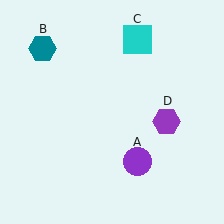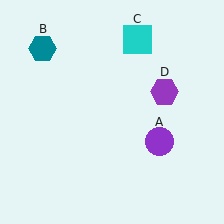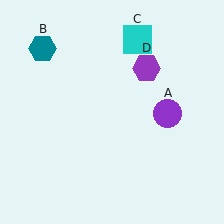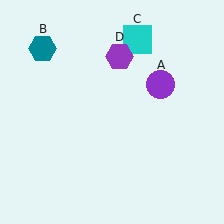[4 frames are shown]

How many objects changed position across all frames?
2 objects changed position: purple circle (object A), purple hexagon (object D).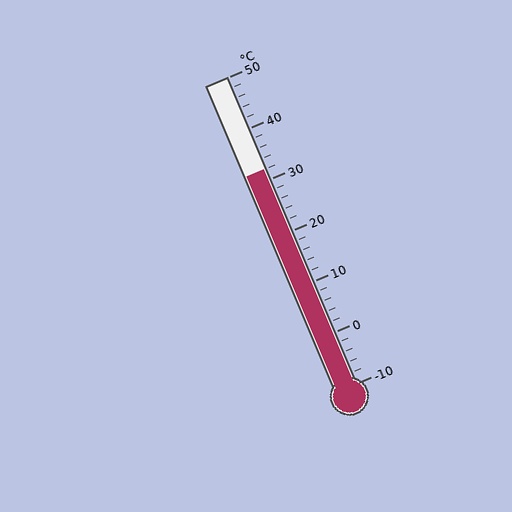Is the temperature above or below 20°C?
The temperature is above 20°C.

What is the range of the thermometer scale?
The thermometer scale ranges from -10°C to 50°C.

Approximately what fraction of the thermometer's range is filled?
The thermometer is filled to approximately 70% of its range.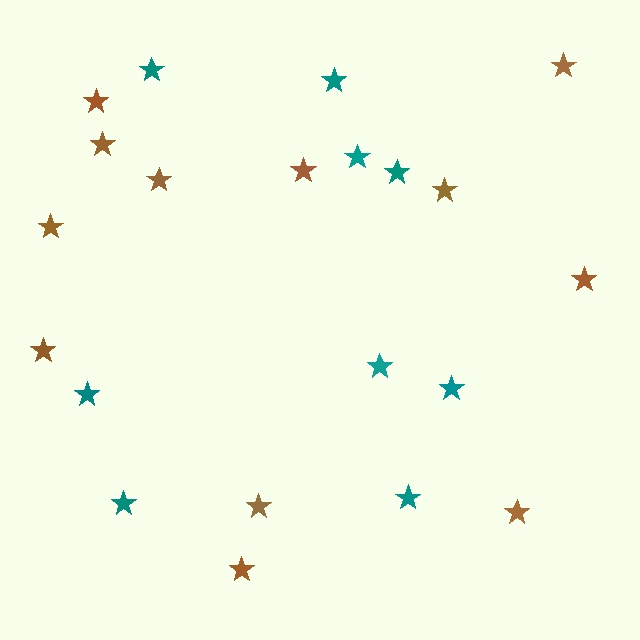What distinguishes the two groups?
There are 2 groups: one group of teal stars (9) and one group of brown stars (12).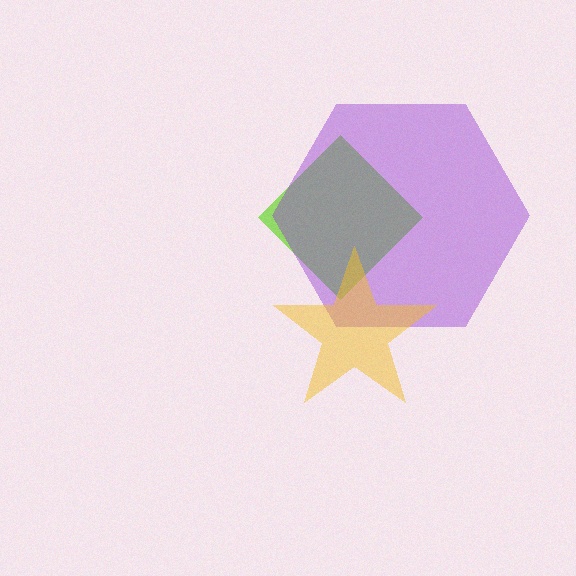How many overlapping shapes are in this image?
There are 3 overlapping shapes in the image.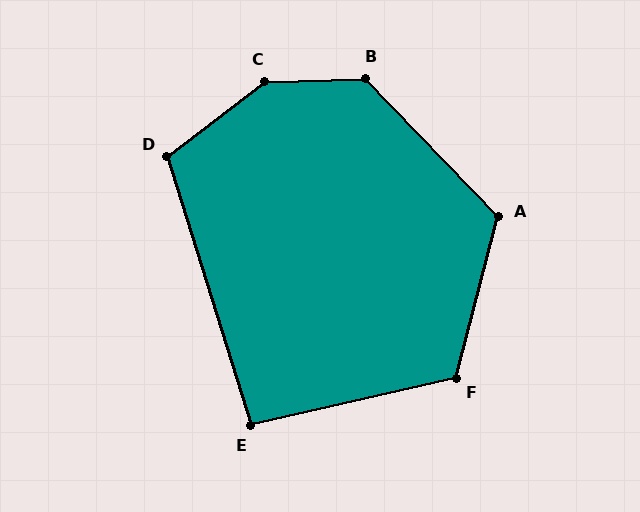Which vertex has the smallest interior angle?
E, at approximately 95 degrees.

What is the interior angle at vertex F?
Approximately 118 degrees (obtuse).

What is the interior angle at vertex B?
Approximately 132 degrees (obtuse).